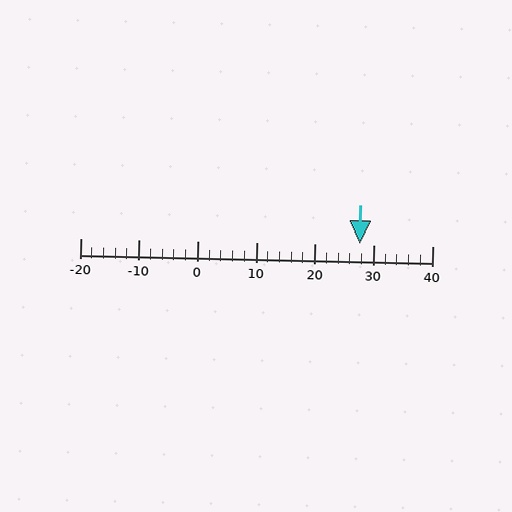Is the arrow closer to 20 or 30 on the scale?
The arrow is closer to 30.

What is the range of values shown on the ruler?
The ruler shows values from -20 to 40.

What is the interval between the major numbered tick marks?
The major tick marks are spaced 10 units apart.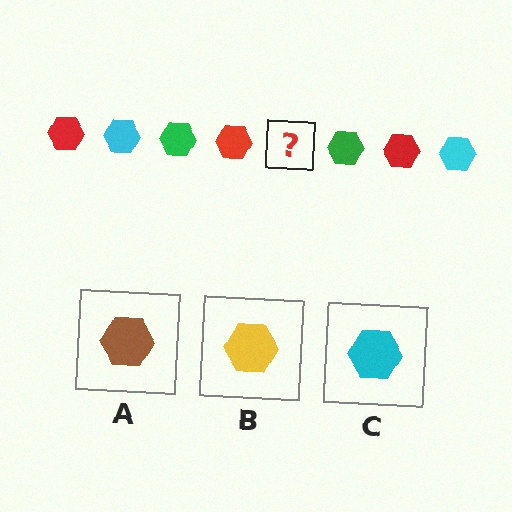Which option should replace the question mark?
Option C.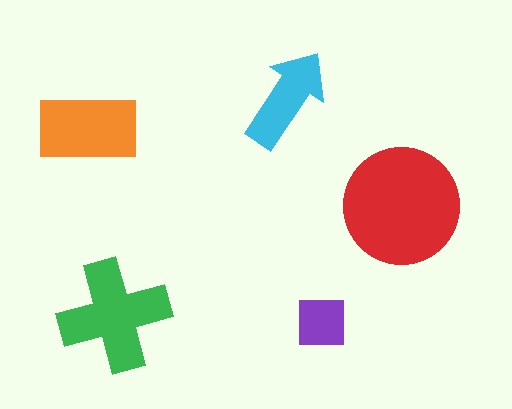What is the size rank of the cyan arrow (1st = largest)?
4th.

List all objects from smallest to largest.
The purple square, the cyan arrow, the orange rectangle, the green cross, the red circle.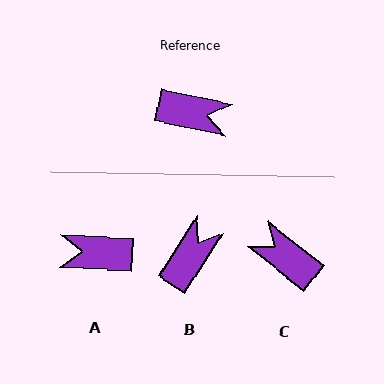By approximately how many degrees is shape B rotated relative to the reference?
Approximately 69 degrees counter-clockwise.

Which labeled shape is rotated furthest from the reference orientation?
A, about 171 degrees away.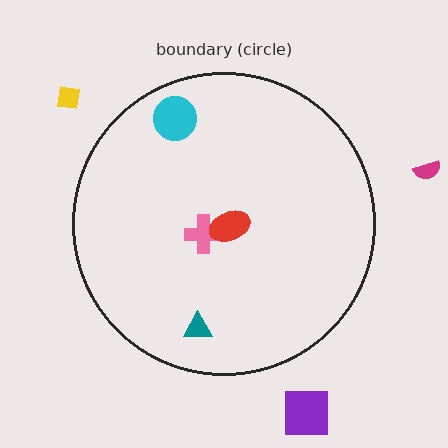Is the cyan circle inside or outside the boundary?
Inside.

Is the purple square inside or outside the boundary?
Outside.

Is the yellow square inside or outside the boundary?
Outside.